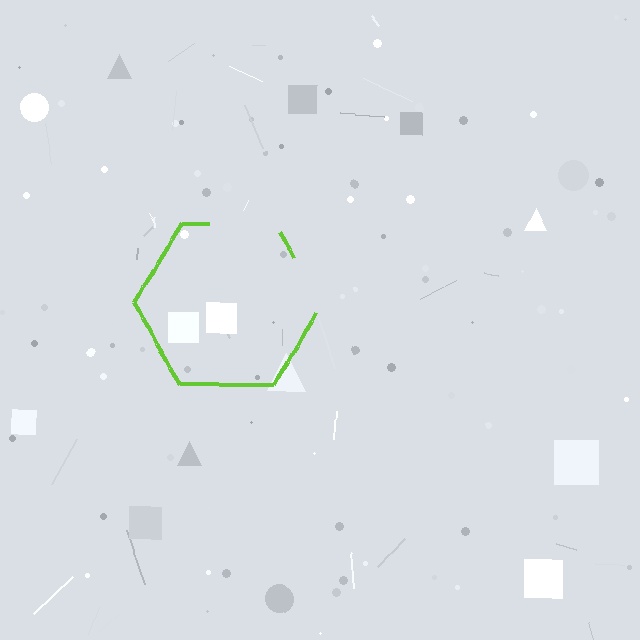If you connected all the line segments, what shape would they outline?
They would outline a hexagon.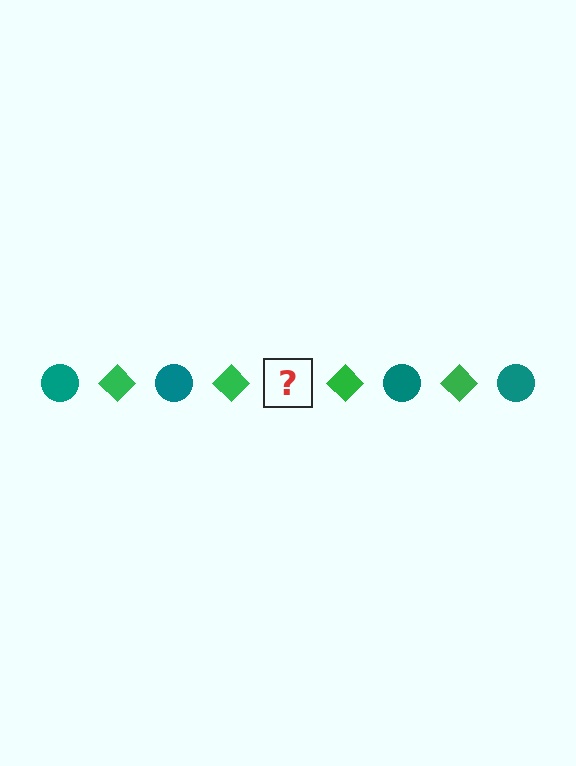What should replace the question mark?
The question mark should be replaced with a teal circle.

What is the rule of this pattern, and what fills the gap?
The rule is that the pattern alternates between teal circle and green diamond. The gap should be filled with a teal circle.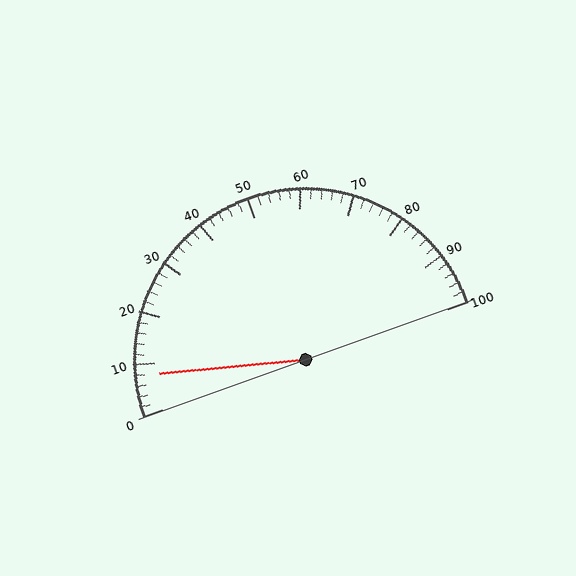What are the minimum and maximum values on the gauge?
The gauge ranges from 0 to 100.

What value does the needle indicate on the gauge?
The needle indicates approximately 8.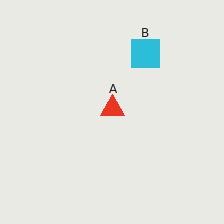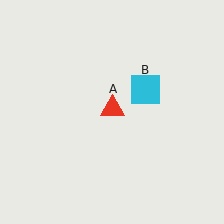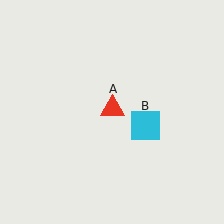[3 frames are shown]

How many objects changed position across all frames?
1 object changed position: cyan square (object B).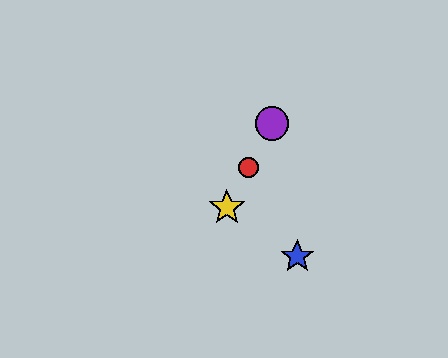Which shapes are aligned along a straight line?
The red circle, the green diamond, the yellow star, the purple circle are aligned along a straight line.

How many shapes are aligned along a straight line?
4 shapes (the red circle, the green diamond, the yellow star, the purple circle) are aligned along a straight line.